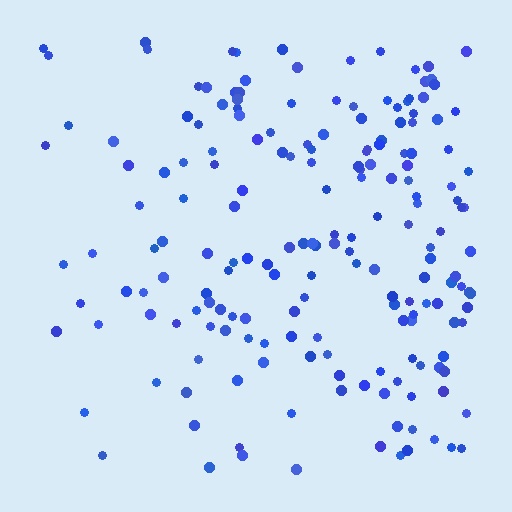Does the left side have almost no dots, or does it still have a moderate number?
Still a moderate number, just noticeably fewer than the right.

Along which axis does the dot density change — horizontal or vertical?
Horizontal.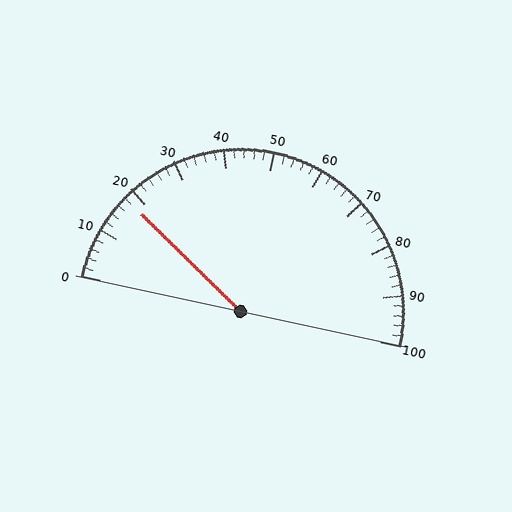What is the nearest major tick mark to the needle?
The nearest major tick mark is 20.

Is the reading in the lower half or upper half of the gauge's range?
The reading is in the lower half of the range (0 to 100).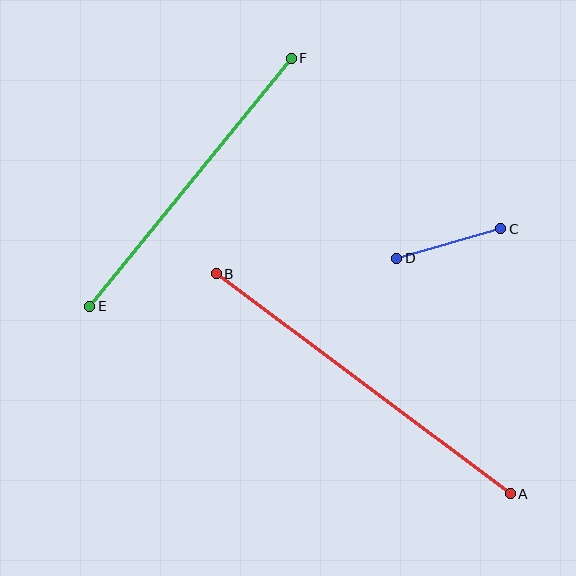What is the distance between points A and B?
The distance is approximately 367 pixels.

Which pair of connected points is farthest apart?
Points A and B are farthest apart.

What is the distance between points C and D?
The distance is approximately 108 pixels.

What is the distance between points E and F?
The distance is approximately 320 pixels.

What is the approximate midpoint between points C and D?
The midpoint is at approximately (449, 243) pixels.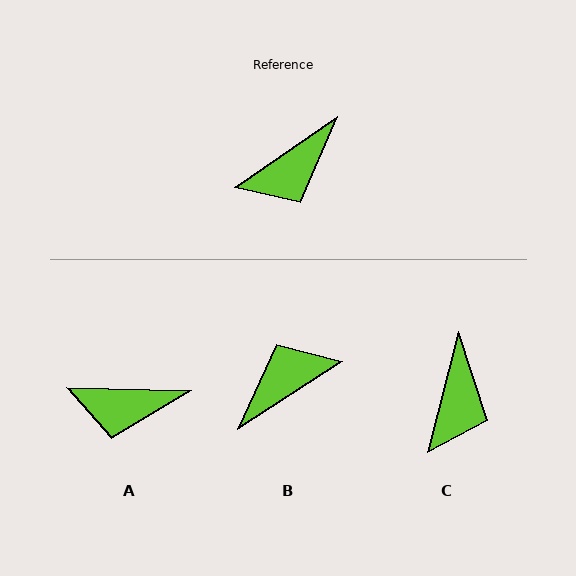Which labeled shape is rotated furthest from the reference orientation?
B, about 179 degrees away.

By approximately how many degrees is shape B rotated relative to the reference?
Approximately 179 degrees counter-clockwise.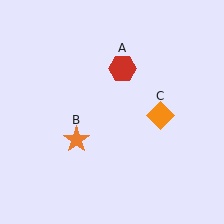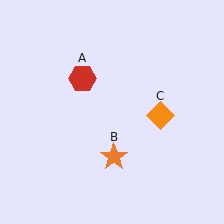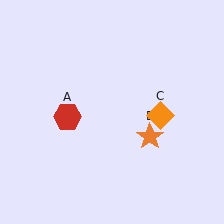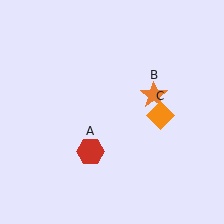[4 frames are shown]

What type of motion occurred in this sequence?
The red hexagon (object A), orange star (object B) rotated counterclockwise around the center of the scene.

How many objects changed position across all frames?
2 objects changed position: red hexagon (object A), orange star (object B).